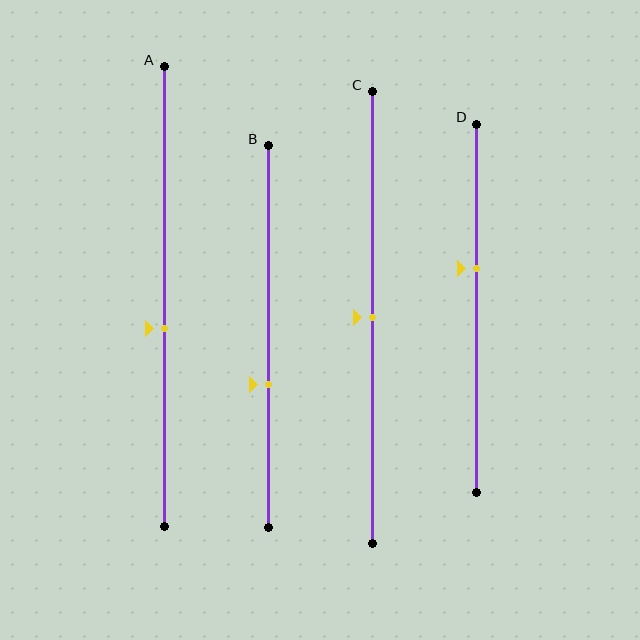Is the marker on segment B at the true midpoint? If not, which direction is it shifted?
No, the marker on segment B is shifted downward by about 13% of the segment length.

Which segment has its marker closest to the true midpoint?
Segment C has its marker closest to the true midpoint.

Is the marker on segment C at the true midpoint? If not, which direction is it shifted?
Yes, the marker on segment C is at the true midpoint.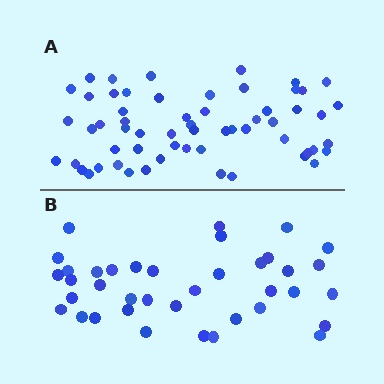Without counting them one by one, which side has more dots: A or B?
Region A (the top region) has more dots.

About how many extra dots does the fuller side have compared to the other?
Region A has approximately 20 more dots than region B.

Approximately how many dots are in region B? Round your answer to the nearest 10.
About 40 dots. (The exact count is 38, which rounds to 40.)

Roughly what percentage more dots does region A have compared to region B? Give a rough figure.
About 55% more.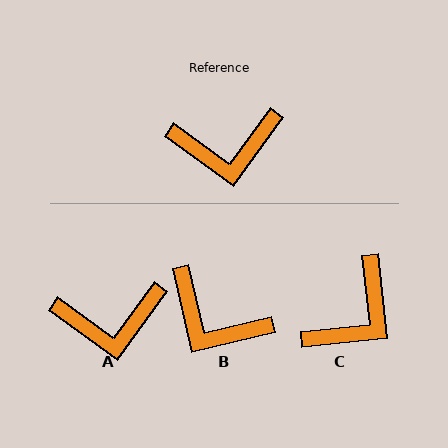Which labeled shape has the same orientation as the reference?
A.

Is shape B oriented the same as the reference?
No, it is off by about 41 degrees.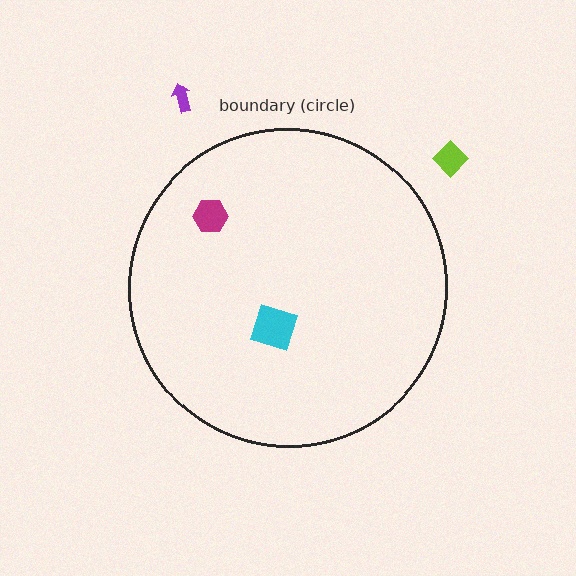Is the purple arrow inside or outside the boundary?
Outside.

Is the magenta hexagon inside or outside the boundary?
Inside.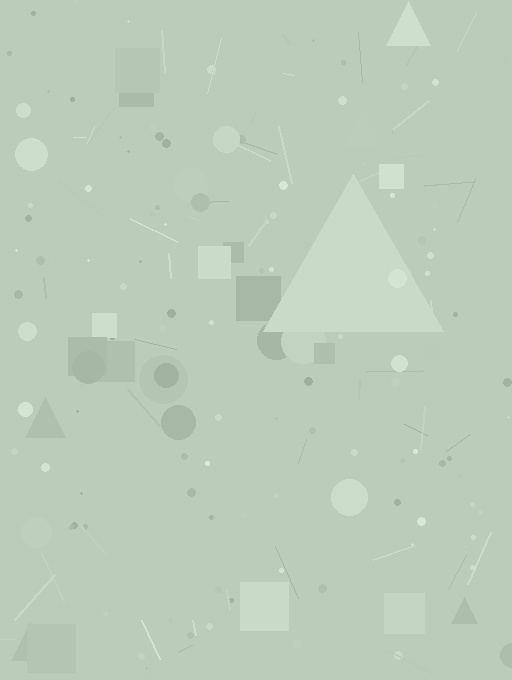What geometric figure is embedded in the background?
A triangle is embedded in the background.